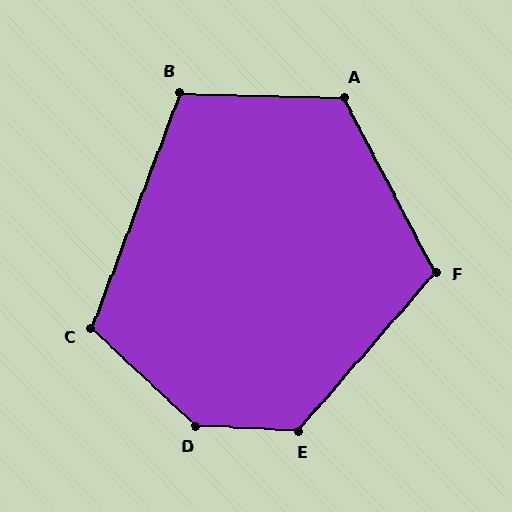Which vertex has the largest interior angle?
D, at approximately 140 degrees.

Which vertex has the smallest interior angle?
B, at approximately 109 degrees.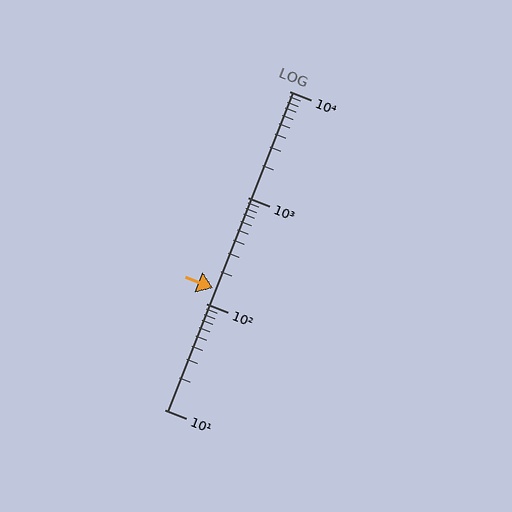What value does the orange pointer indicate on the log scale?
The pointer indicates approximately 140.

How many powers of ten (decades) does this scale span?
The scale spans 3 decades, from 10 to 10000.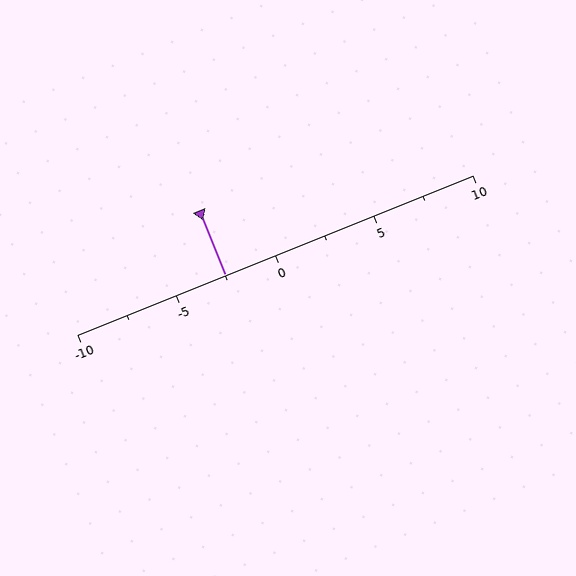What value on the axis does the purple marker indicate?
The marker indicates approximately -2.5.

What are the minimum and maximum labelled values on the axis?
The axis runs from -10 to 10.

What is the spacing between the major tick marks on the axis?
The major ticks are spaced 5 apart.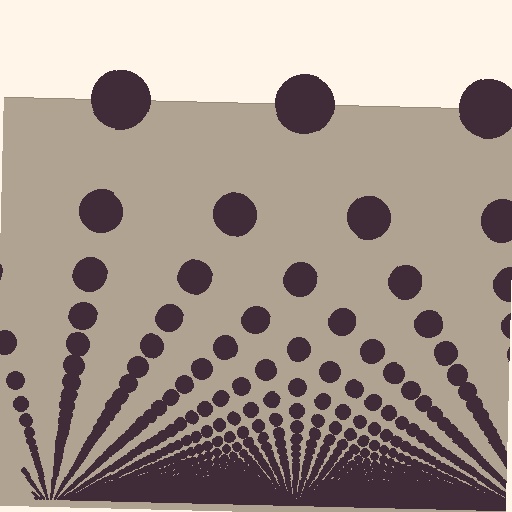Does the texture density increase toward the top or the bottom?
Density increases toward the bottom.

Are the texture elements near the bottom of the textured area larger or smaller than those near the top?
Smaller. The gradient is inverted — elements near the bottom are smaller and denser.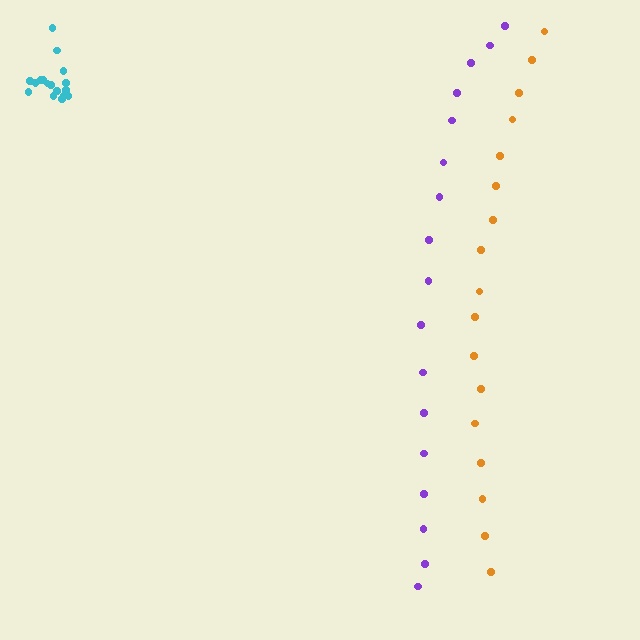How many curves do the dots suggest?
There are 3 distinct paths.